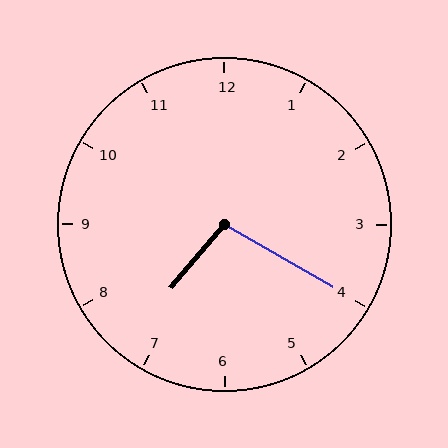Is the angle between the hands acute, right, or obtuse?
It is obtuse.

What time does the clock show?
7:20.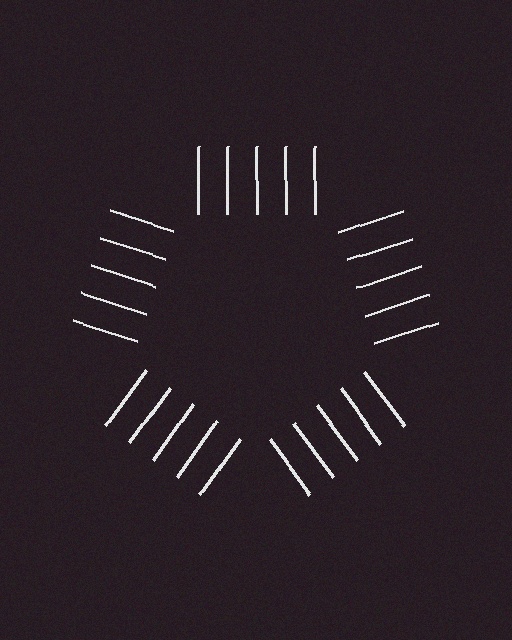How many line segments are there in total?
25 — 5 along each of the 5 edges.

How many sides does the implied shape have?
5 sides — the line-ends trace a pentagon.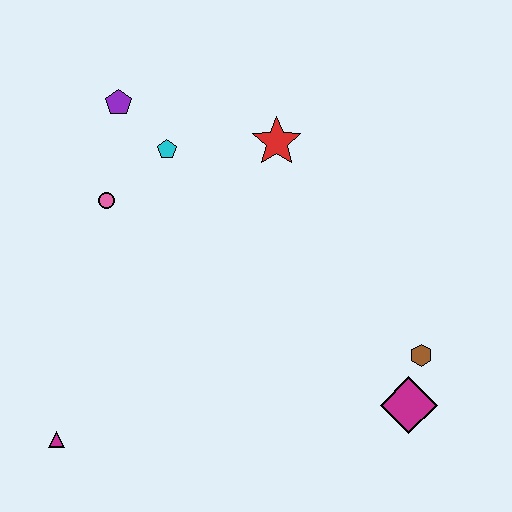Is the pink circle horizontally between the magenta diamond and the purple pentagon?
No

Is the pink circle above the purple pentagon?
No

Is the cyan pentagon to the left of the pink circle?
No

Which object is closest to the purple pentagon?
The cyan pentagon is closest to the purple pentagon.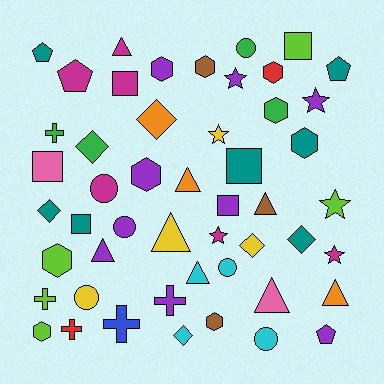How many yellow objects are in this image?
There are 4 yellow objects.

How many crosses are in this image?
There are 5 crosses.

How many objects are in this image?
There are 50 objects.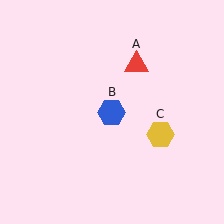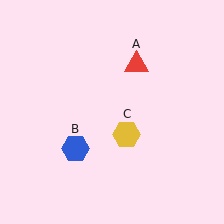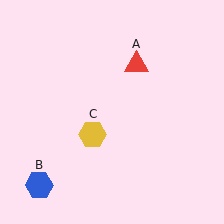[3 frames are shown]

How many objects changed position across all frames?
2 objects changed position: blue hexagon (object B), yellow hexagon (object C).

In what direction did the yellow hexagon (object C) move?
The yellow hexagon (object C) moved left.